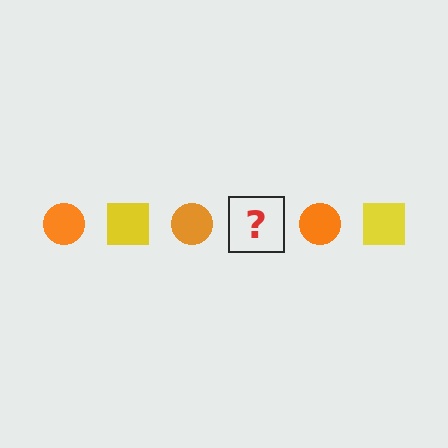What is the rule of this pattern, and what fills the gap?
The rule is that the pattern alternates between orange circle and yellow square. The gap should be filled with a yellow square.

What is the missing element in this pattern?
The missing element is a yellow square.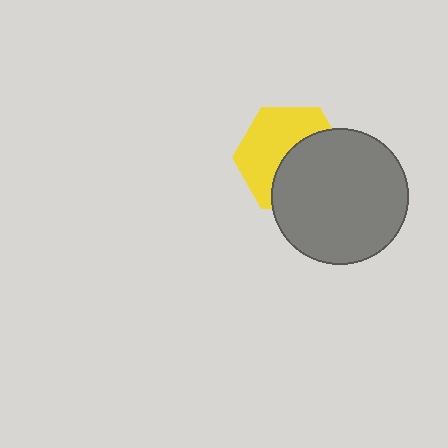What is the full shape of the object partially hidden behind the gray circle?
The partially hidden object is a yellow hexagon.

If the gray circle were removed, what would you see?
You would see the complete yellow hexagon.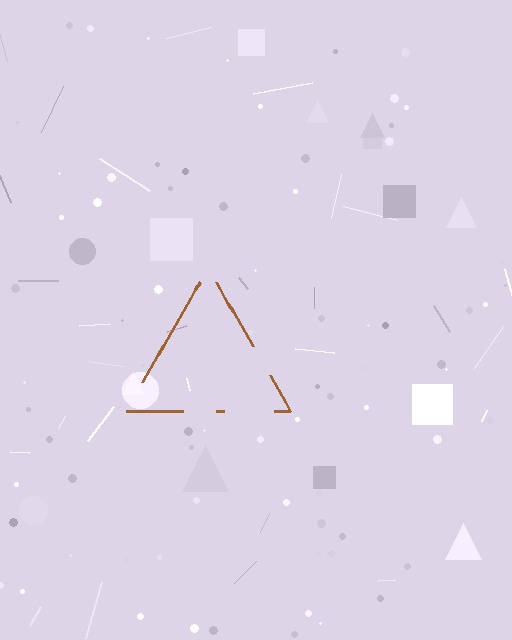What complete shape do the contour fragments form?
The contour fragments form a triangle.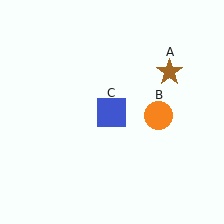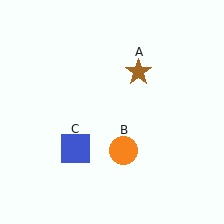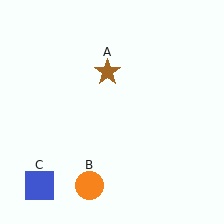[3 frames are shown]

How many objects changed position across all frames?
3 objects changed position: brown star (object A), orange circle (object B), blue square (object C).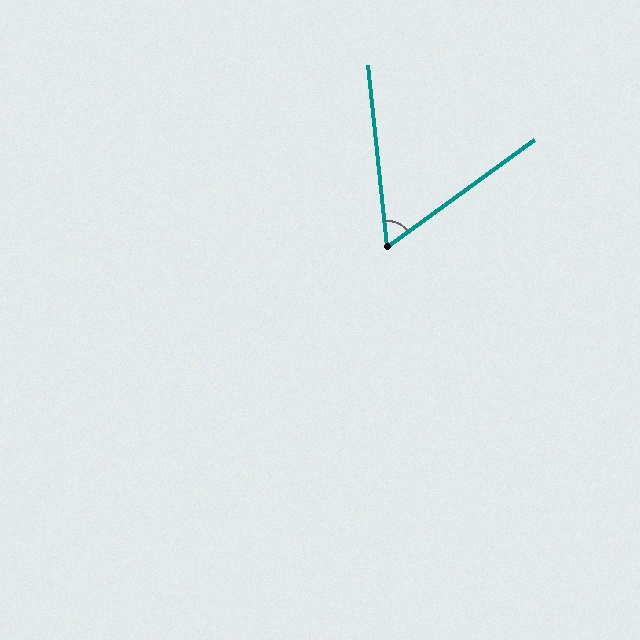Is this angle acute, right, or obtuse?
It is acute.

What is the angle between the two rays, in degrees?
Approximately 60 degrees.